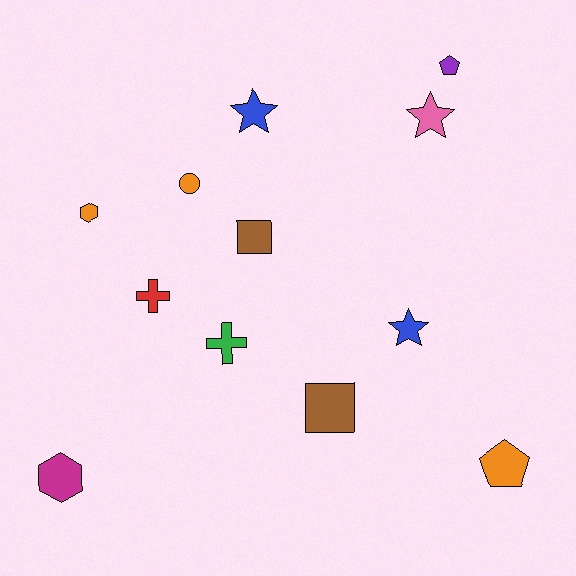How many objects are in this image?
There are 12 objects.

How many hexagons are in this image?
There are 2 hexagons.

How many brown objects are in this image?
There are 2 brown objects.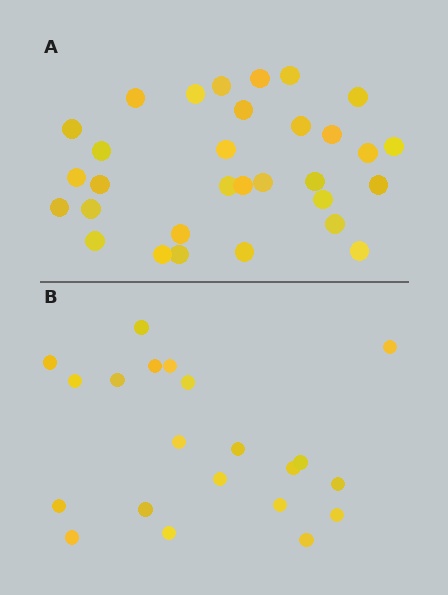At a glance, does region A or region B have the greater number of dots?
Region A (the top region) has more dots.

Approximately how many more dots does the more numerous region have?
Region A has roughly 10 or so more dots than region B.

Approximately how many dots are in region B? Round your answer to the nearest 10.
About 20 dots. (The exact count is 21, which rounds to 20.)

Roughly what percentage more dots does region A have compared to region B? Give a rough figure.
About 50% more.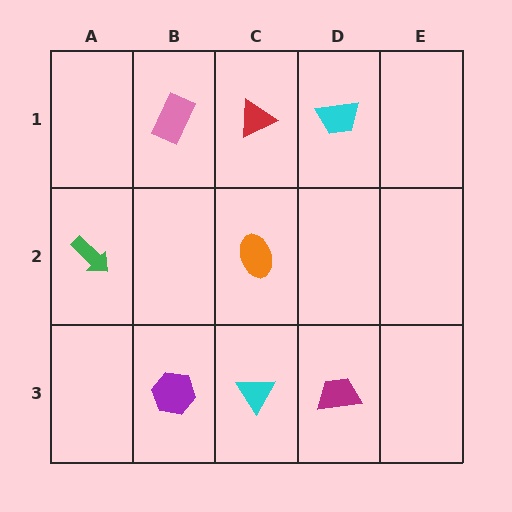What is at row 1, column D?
A cyan trapezoid.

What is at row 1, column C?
A red triangle.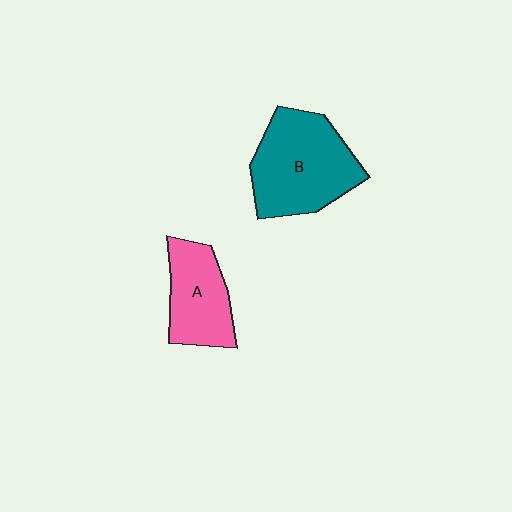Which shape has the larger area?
Shape B (teal).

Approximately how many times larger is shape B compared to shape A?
Approximately 1.5 times.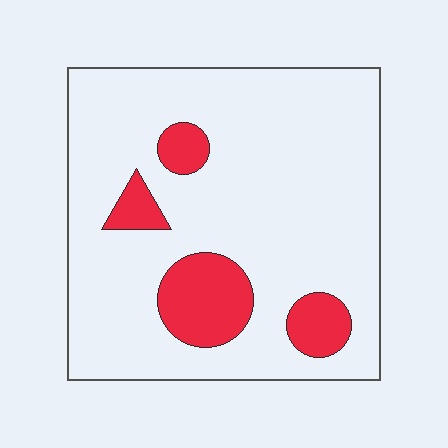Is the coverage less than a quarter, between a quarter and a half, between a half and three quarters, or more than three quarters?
Less than a quarter.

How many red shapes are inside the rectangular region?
4.